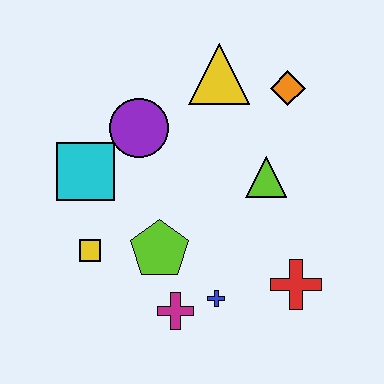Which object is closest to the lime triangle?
The orange diamond is closest to the lime triangle.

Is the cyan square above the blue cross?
Yes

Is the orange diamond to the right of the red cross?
No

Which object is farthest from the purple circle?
The red cross is farthest from the purple circle.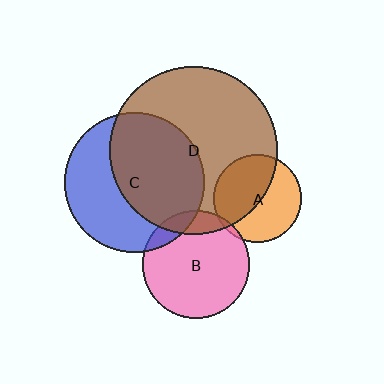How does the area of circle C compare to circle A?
Approximately 2.5 times.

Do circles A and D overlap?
Yes.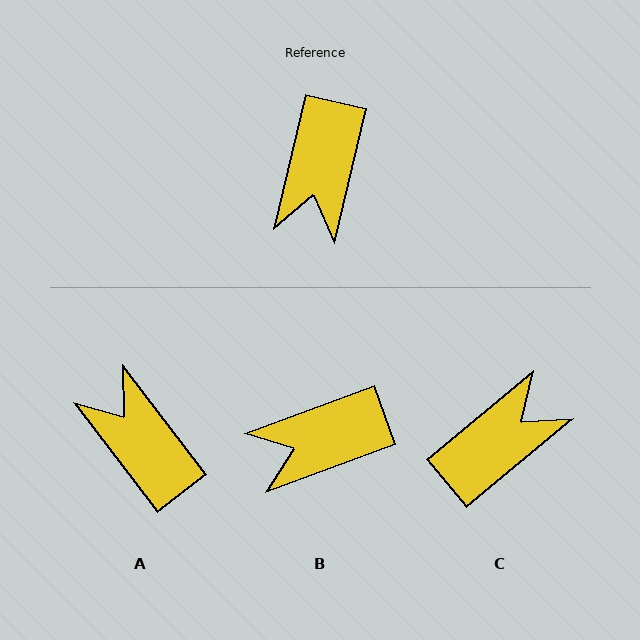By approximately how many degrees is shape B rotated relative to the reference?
Approximately 56 degrees clockwise.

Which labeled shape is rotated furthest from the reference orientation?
C, about 143 degrees away.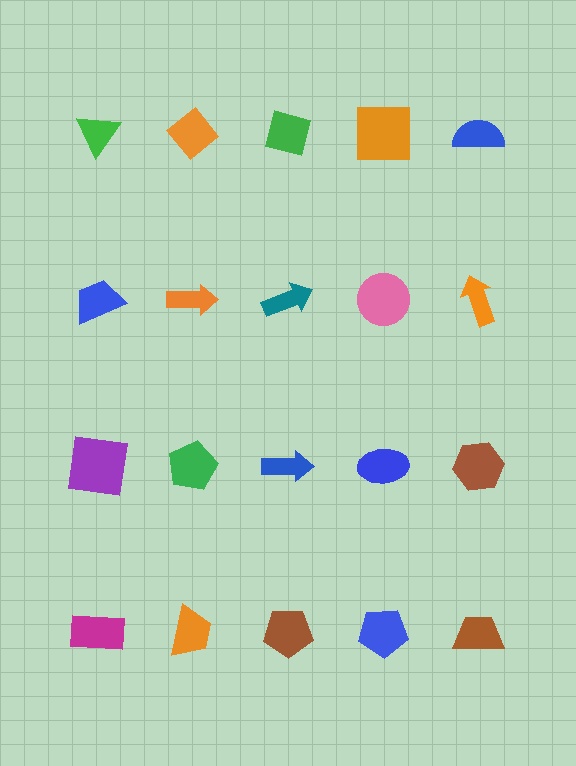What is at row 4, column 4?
A blue pentagon.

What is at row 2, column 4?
A pink circle.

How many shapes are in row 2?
5 shapes.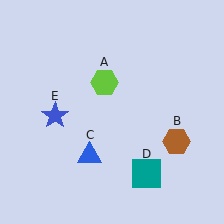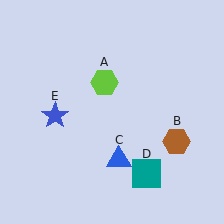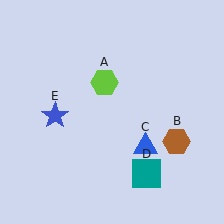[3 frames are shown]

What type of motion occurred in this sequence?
The blue triangle (object C) rotated counterclockwise around the center of the scene.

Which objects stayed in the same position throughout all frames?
Lime hexagon (object A) and brown hexagon (object B) and teal square (object D) and blue star (object E) remained stationary.